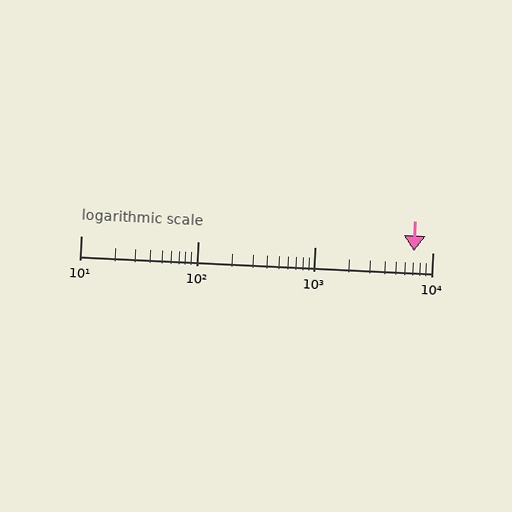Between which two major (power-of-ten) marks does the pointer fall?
The pointer is between 1000 and 10000.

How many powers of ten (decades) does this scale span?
The scale spans 3 decades, from 10 to 10000.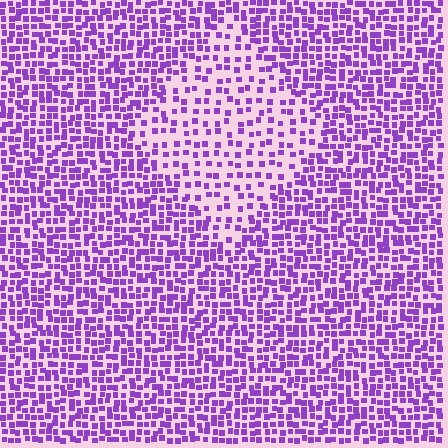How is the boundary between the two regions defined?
The boundary is defined by a change in element density (approximately 2.0x ratio). All elements are the same color, size, and shape.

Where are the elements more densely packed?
The elements are more densely packed outside the diamond boundary.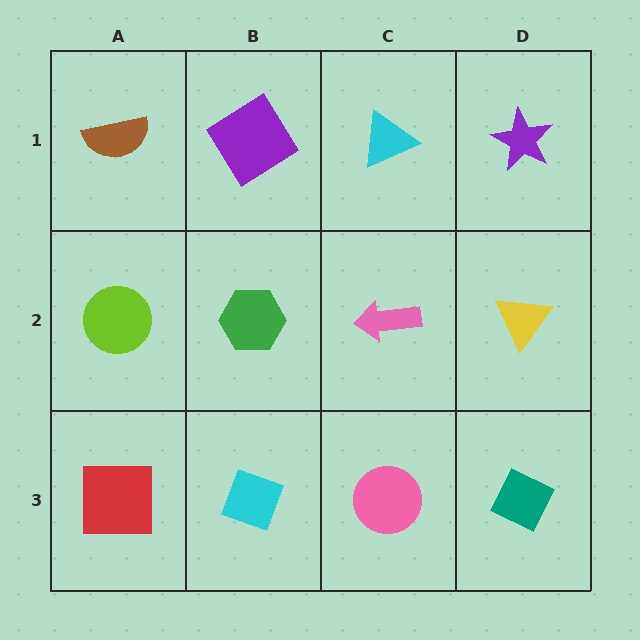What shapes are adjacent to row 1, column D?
A yellow triangle (row 2, column D), a cyan triangle (row 1, column C).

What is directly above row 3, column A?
A lime circle.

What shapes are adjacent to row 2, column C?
A cyan triangle (row 1, column C), a pink circle (row 3, column C), a green hexagon (row 2, column B), a yellow triangle (row 2, column D).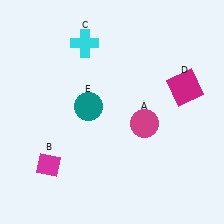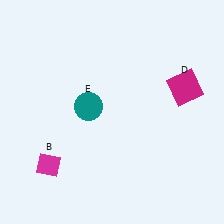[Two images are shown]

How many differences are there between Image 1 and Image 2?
There are 2 differences between the two images.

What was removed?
The cyan cross (C), the magenta circle (A) were removed in Image 2.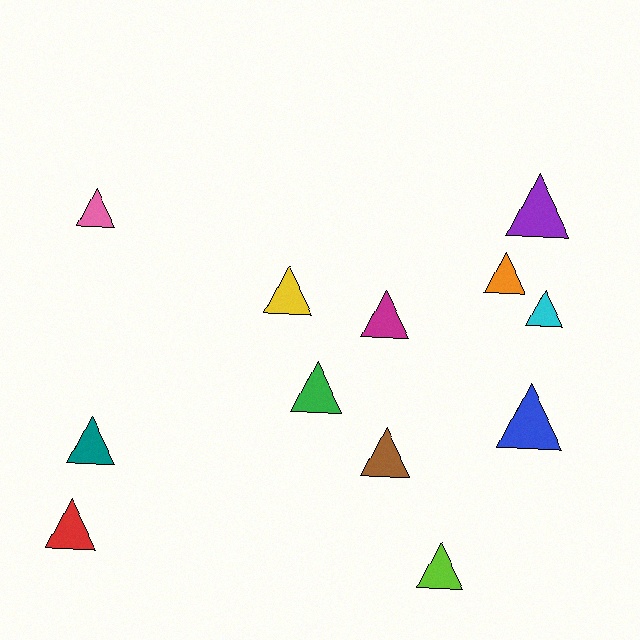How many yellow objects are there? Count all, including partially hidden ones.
There is 1 yellow object.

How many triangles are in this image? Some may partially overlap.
There are 12 triangles.